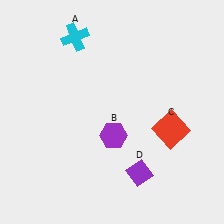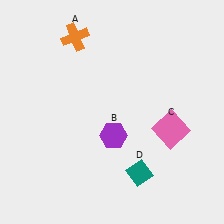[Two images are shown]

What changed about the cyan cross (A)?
In Image 1, A is cyan. In Image 2, it changed to orange.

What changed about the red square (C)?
In Image 1, C is red. In Image 2, it changed to pink.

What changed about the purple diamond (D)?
In Image 1, D is purple. In Image 2, it changed to teal.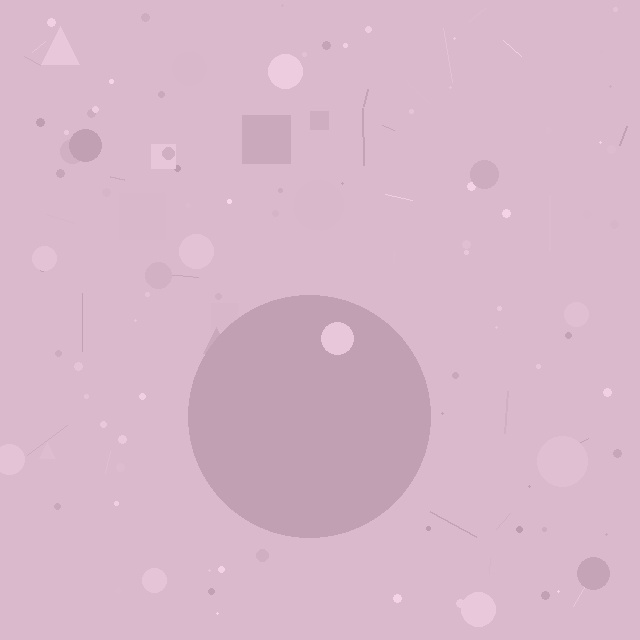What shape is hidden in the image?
A circle is hidden in the image.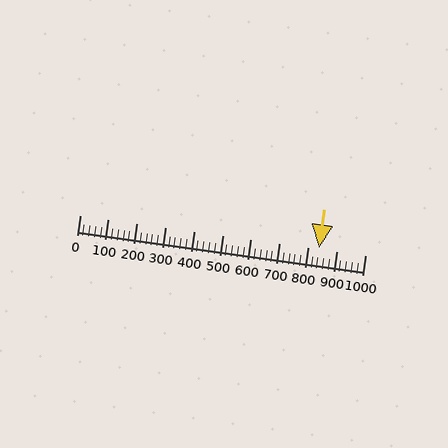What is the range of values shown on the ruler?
The ruler shows values from 0 to 1000.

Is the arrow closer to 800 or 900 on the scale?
The arrow is closer to 800.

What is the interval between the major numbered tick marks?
The major tick marks are spaced 100 units apart.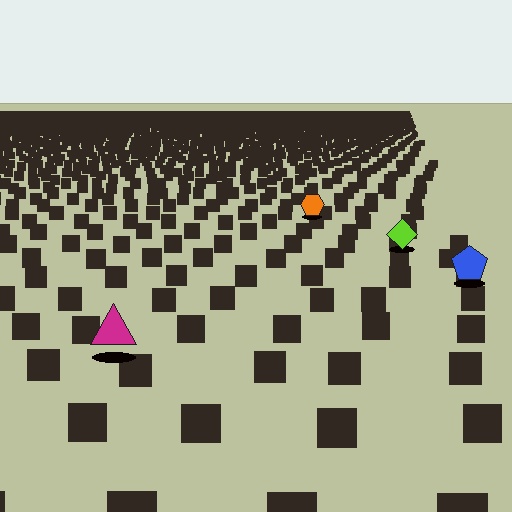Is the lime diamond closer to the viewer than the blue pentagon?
No. The blue pentagon is closer — you can tell from the texture gradient: the ground texture is coarser near it.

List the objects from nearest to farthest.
From nearest to farthest: the magenta triangle, the blue pentagon, the lime diamond, the orange hexagon.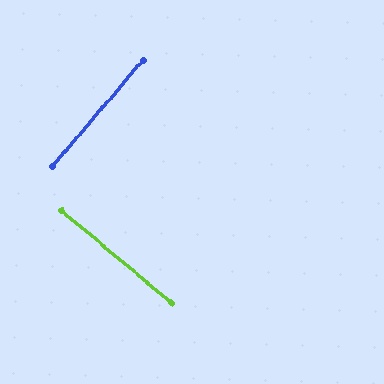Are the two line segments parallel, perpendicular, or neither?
Perpendicular — they meet at approximately 90°.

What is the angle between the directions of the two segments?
Approximately 90 degrees.